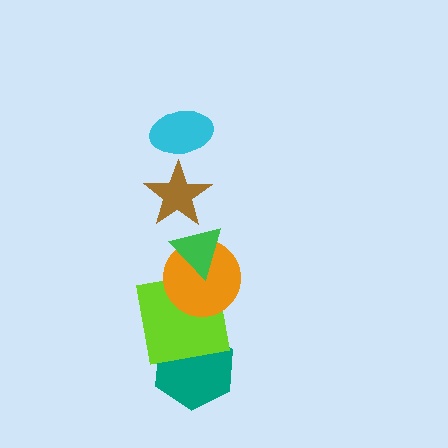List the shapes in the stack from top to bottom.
From top to bottom: the cyan ellipse, the brown star, the green triangle, the orange circle, the lime square, the teal hexagon.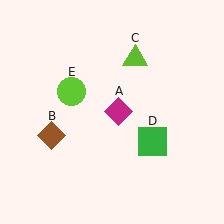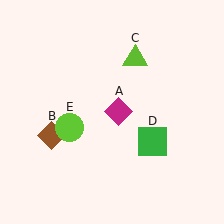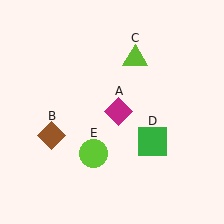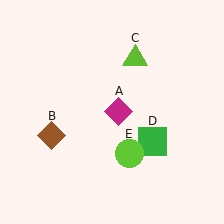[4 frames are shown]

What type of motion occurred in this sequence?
The lime circle (object E) rotated counterclockwise around the center of the scene.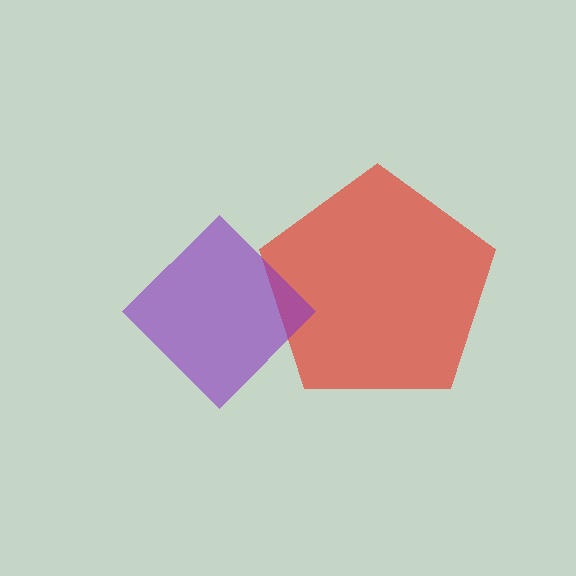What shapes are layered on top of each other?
The layered shapes are: a red pentagon, a purple diamond.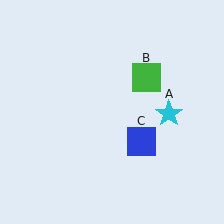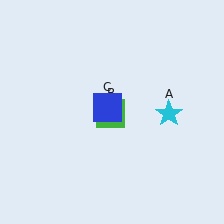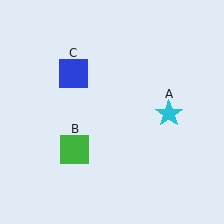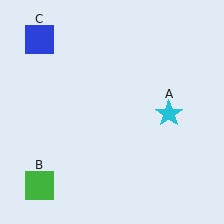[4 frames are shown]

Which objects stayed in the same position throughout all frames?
Cyan star (object A) remained stationary.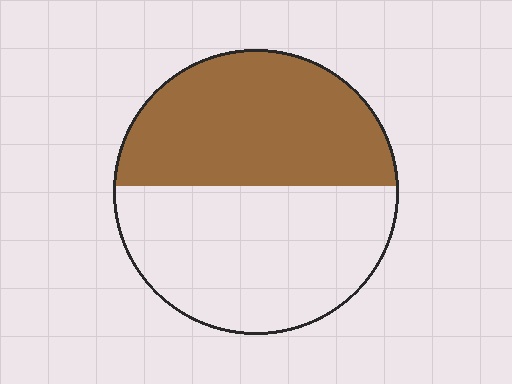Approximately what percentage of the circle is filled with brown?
Approximately 45%.